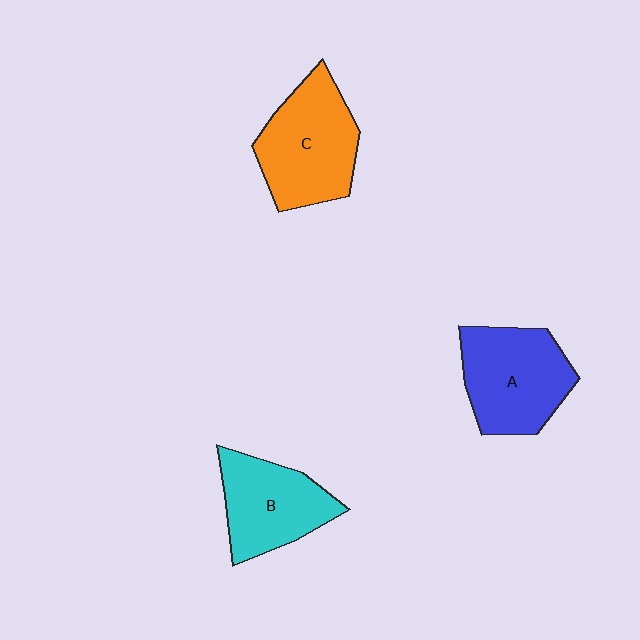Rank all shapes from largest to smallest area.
From largest to smallest: C (orange), A (blue), B (cyan).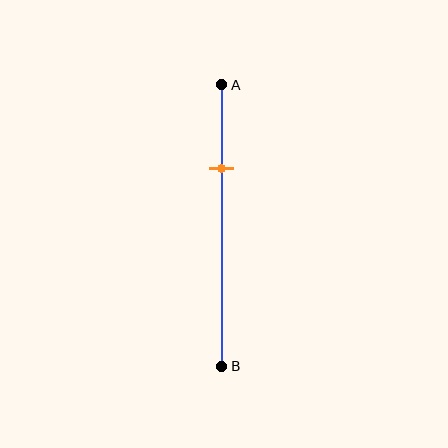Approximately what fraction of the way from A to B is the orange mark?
The orange mark is approximately 30% of the way from A to B.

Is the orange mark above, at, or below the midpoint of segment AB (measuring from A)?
The orange mark is above the midpoint of segment AB.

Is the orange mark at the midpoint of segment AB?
No, the mark is at about 30% from A, not at the 50% midpoint.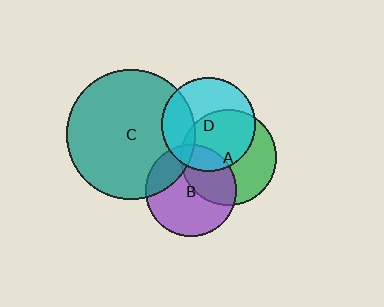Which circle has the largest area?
Circle C (teal).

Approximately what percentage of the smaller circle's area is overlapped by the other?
Approximately 50%.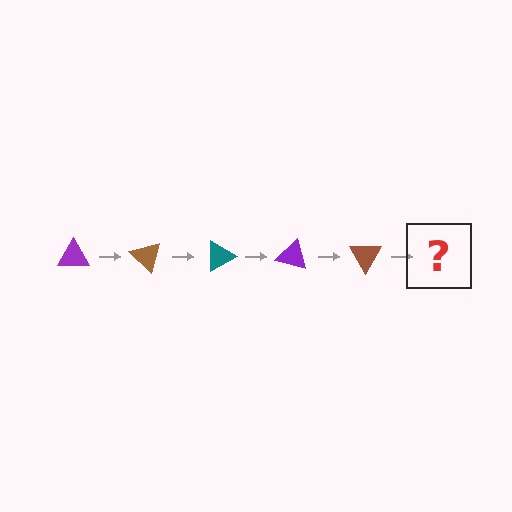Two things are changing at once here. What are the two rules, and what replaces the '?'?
The two rules are that it rotates 45 degrees each step and the color cycles through purple, brown, and teal. The '?' should be a teal triangle, rotated 225 degrees from the start.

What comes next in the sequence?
The next element should be a teal triangle, rotated 225 degrees from the start.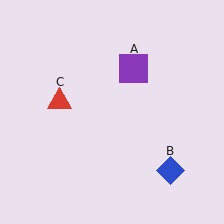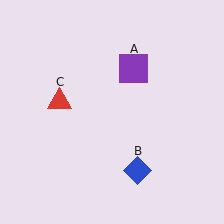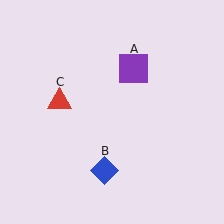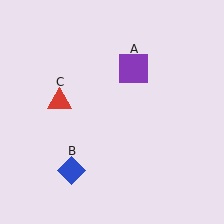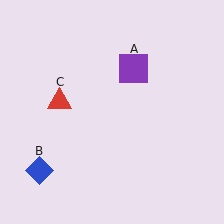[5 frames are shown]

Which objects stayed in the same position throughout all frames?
Purple square (object A) and red triangle (object C) remained stationary.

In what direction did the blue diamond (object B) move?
The blue diamond (object B) moved left.